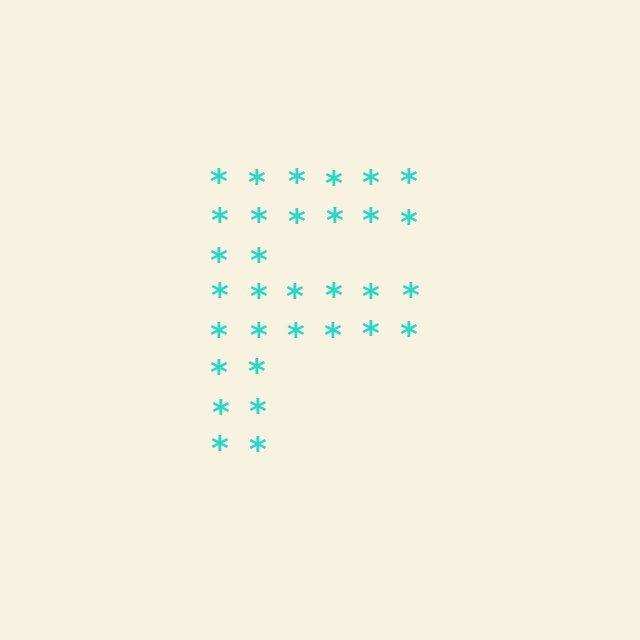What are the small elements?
The small elements are asterisks.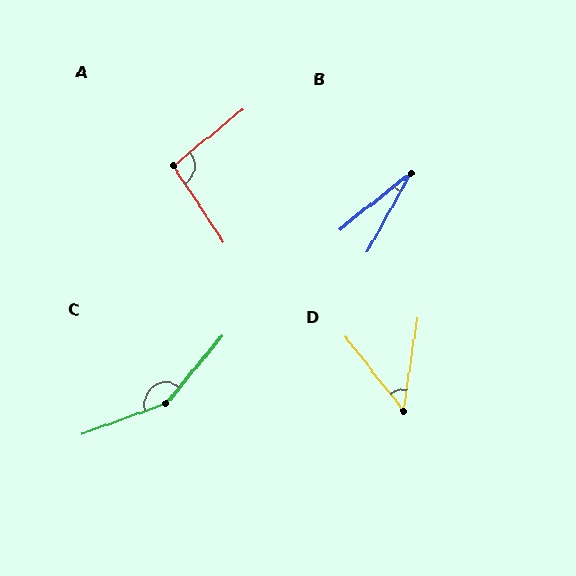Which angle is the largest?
C, at approximately 150 degrees.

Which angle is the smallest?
B, at approximately 23 degrees.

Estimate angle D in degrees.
Approximately 47 degrees.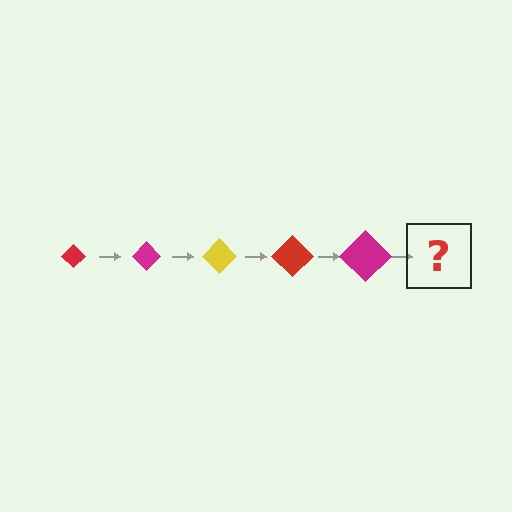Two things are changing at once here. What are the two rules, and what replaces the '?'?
The two rules are that the diamond grows larger each step and the color cycles through red, magenta, and yellow. The '?' should be a yellow diamond, larger than the previous one.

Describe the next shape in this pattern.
It should be a yellow diamond, larger than the previous one.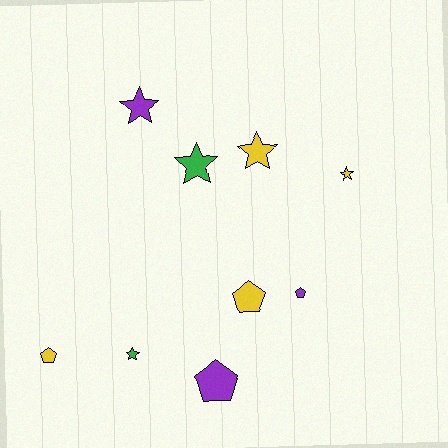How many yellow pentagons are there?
There are 2 yellow pentagons.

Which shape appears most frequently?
Star, with 5 objects.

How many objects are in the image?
There are 9 objects.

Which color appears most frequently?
Yellow, with 4 objects.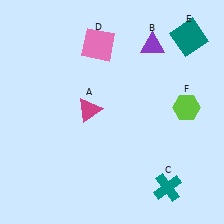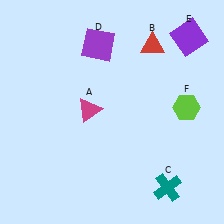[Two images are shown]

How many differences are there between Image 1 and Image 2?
There are 3 differences between the two images.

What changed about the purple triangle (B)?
In Image 1, B is purple. In Image 2, it changed to red.